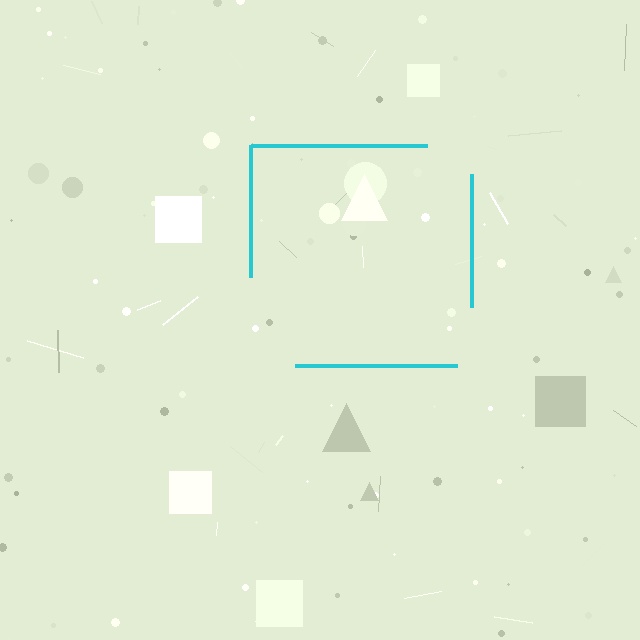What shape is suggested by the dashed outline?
The dashed outline suggests a square.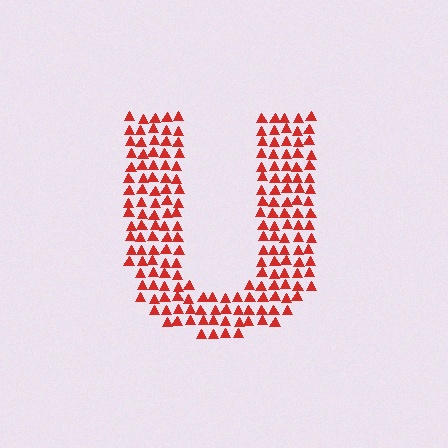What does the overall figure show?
The overall figure shows the letter U.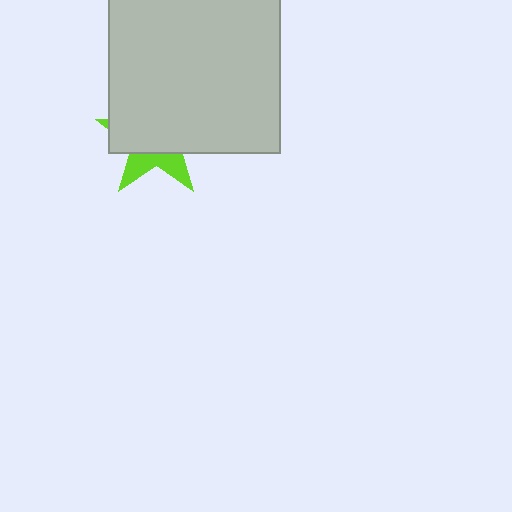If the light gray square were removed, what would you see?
You would see the complete lime star.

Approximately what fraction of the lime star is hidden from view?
Roughly 68% of the lime star is hidden behind the light gray square.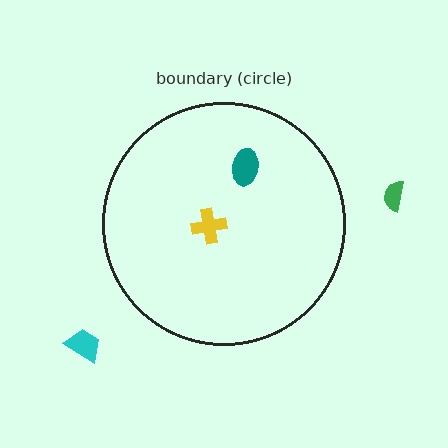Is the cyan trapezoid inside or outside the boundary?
Outside.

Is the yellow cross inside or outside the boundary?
Inside.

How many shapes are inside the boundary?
2 inside, 2 outside.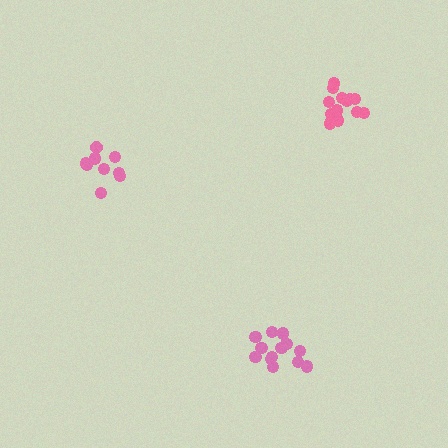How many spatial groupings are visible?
There are 3 spatial groupings.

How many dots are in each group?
Group 1: 13 dots, Group 2: 9 dots, Group 3: 13 dots (35 total).